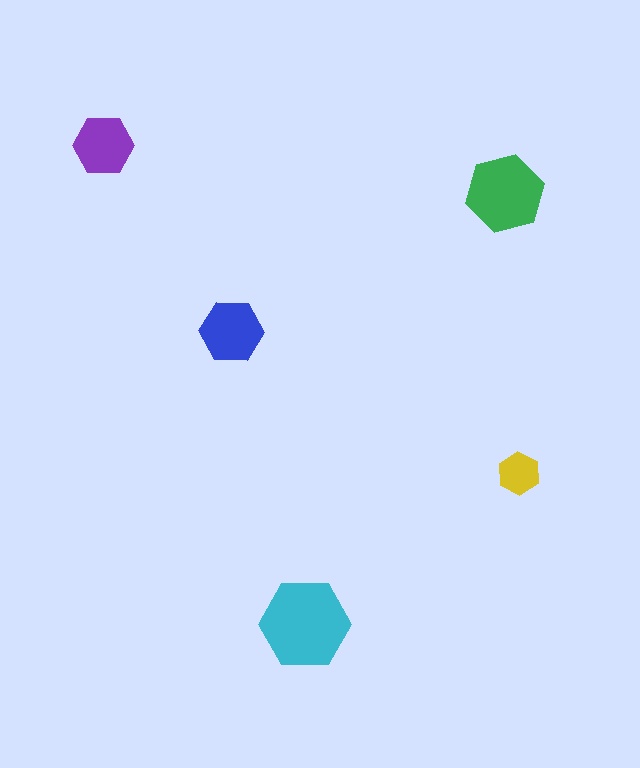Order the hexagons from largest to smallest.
the cyan one, the green one, the blue one, the purple one, the yellow one.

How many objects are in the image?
There are 5 objects in the image.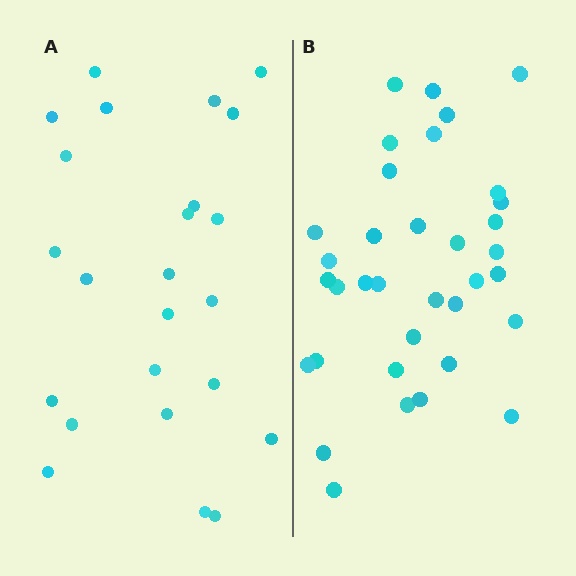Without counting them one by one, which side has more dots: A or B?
Region B (the right region) has more dots.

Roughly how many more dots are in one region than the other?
Region B has roughly 12 or so more dots than region A.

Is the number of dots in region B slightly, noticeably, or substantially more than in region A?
Region B has substantially more. The ratio is roughly 1.5 to 1.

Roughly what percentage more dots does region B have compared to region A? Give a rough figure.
About 45% more.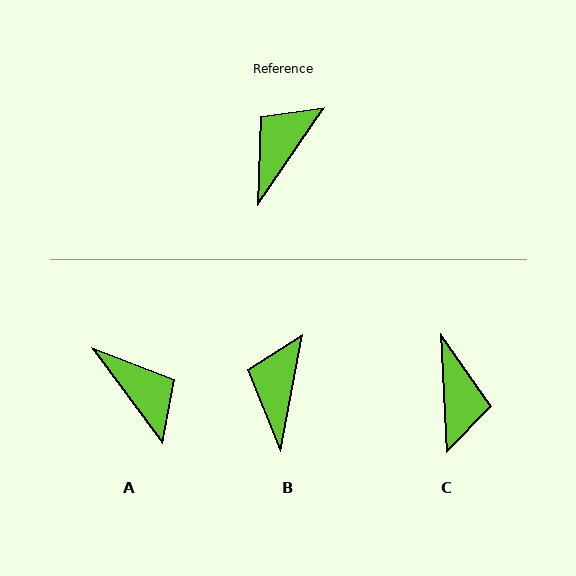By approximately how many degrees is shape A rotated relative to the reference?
Approximately 109 degrees clockwise.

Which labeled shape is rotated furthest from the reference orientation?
C, about 142 degrees away.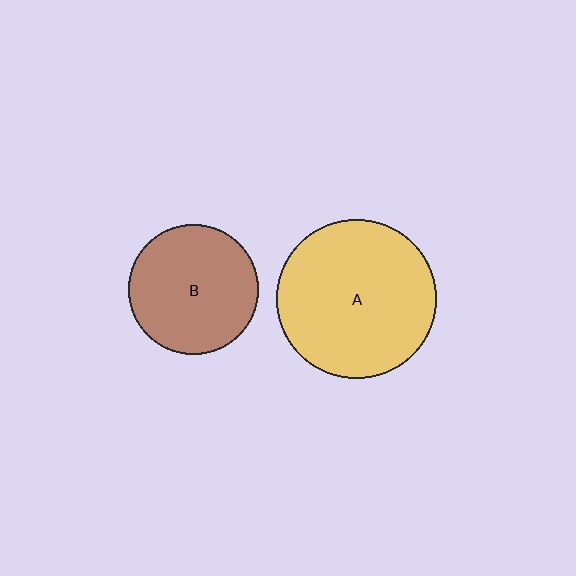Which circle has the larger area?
Circle A (yellow).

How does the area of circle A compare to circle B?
Approximately 1.5 times.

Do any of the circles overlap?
No, none of the circles overlap.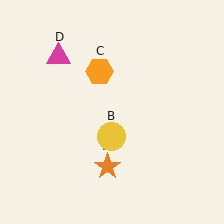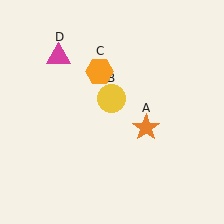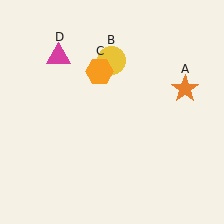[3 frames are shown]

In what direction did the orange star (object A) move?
The orange star (object A) moved up and to the right.